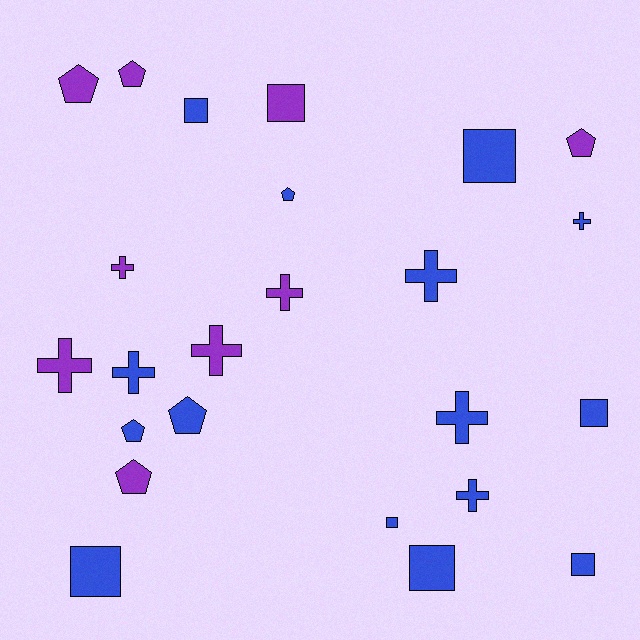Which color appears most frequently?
Blue, with 15 objects.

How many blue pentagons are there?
There are 3 blue pentagons.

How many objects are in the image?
There are 24 objects.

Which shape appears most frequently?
Cross, with 9 objects.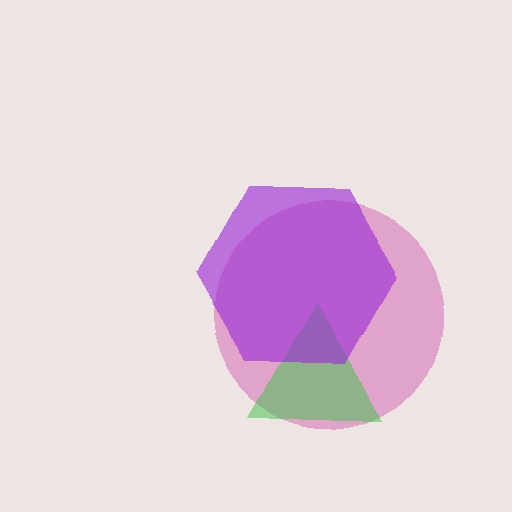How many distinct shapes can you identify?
There are 3 distinct shapes: a pink circle, a green triangle, a purple hexagon.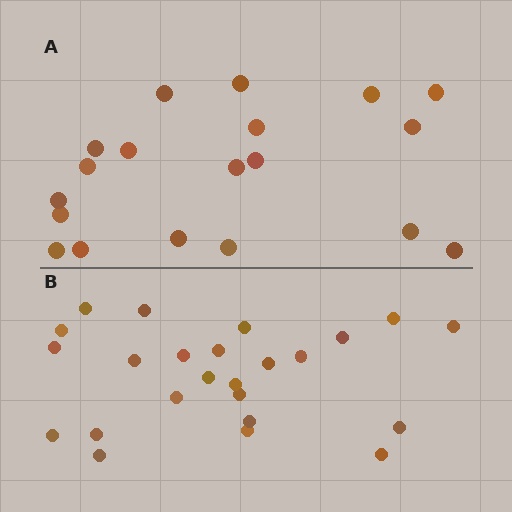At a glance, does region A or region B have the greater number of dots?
Region B (the bottom region) has more dots.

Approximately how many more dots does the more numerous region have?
Region B has about 5 more dots than region A.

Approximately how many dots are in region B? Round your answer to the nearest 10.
About 20 dots. (The exact count is 24, which rounds to 20.)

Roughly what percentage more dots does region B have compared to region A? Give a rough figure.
About 25% more.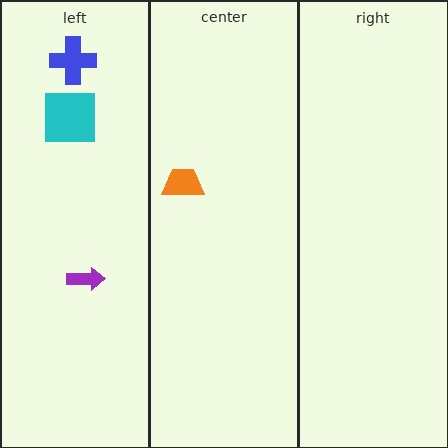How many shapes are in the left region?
3.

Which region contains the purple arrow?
The left region.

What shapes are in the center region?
The orange trapezoid.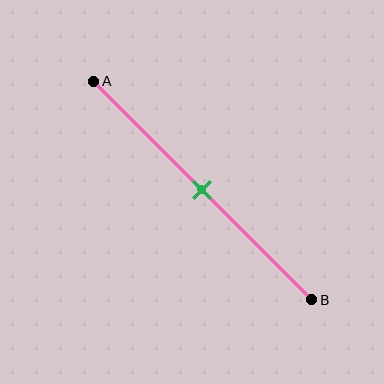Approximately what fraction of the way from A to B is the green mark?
The green mark is approximately 50% of the way from A to B.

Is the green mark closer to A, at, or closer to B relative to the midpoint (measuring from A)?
The green mark is approximately at the midpoint of segment AB.